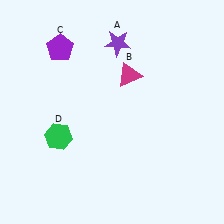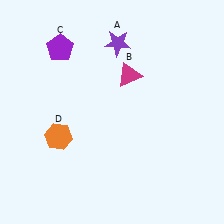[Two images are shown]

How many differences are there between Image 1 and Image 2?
There is 1 difference between the two images.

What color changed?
The hexagon (D) changed from green in Image 1 to orange in Image 2.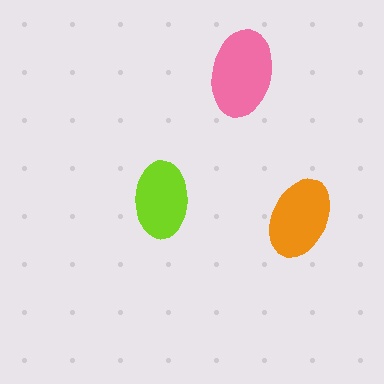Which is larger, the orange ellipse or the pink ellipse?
The pink one.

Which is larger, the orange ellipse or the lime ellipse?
The orange one.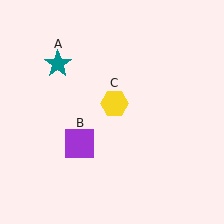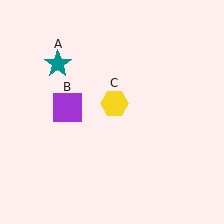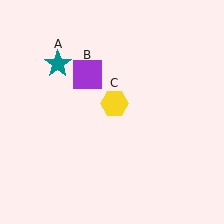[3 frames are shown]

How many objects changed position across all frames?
1 object changed position: purple square (object B).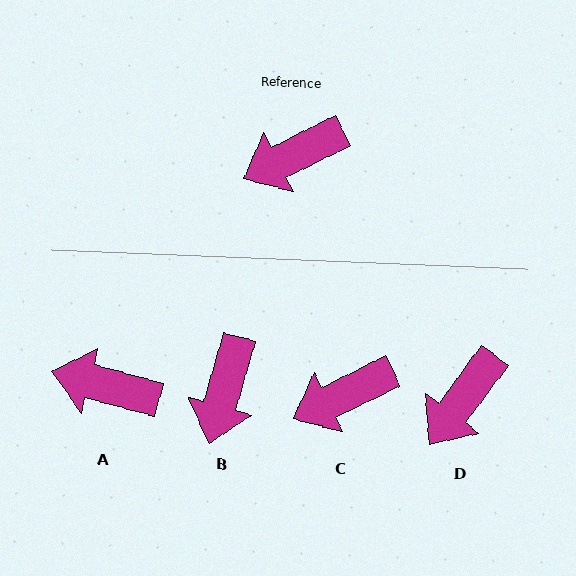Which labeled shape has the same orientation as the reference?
C.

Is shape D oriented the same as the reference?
No, it is off by about 27 degrees.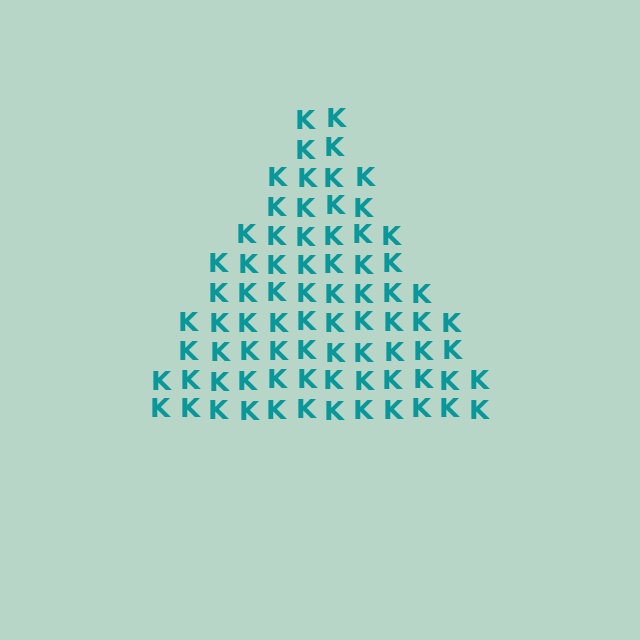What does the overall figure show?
The overall figure shows a triangle.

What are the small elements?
The small elements are letter K's.